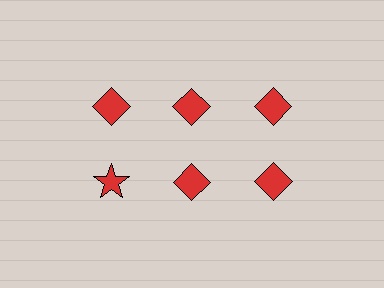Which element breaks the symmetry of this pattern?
The red star in the second row, leftmost column breaks the symmetry. All other shapes are red diamonds.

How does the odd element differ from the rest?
It has a different shape: star instead of diamond.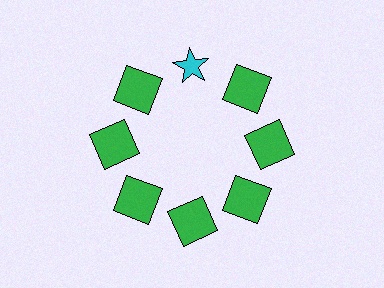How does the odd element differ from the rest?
It differs in both color (cyan instead of green) and shape (star instead of square).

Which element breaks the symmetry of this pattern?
The cyan star at roughly the 12 o'clock position breaks the symmetry. All other shapes are green squares.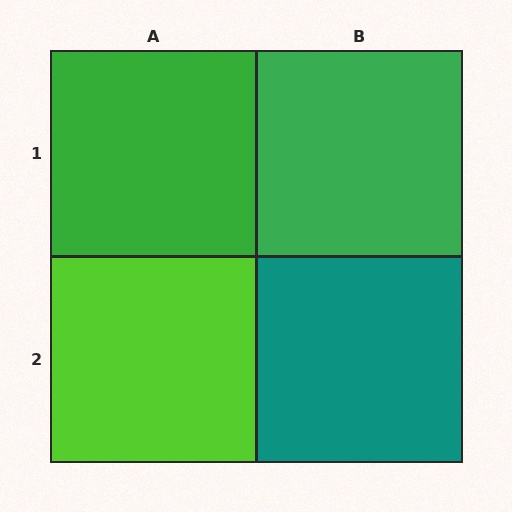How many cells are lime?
1 cell is lime.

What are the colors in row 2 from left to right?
Lime, teal.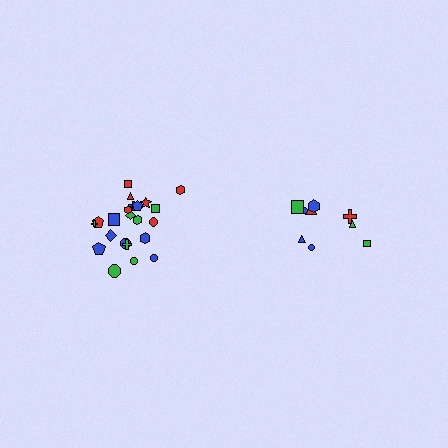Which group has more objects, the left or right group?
The left group.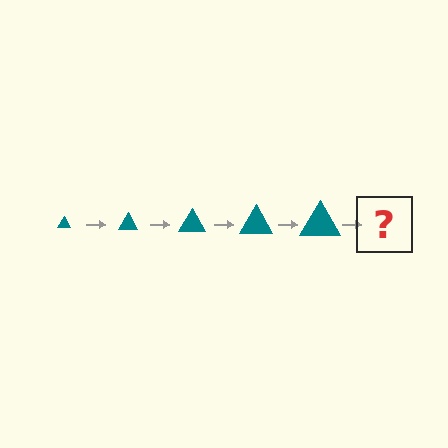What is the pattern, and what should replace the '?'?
The pattern is that the triangle gets progressively larger each step. The '?' should be a teal triangle, larger than the previous one.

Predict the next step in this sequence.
The next step is a teal triangle, larger than the previous one.